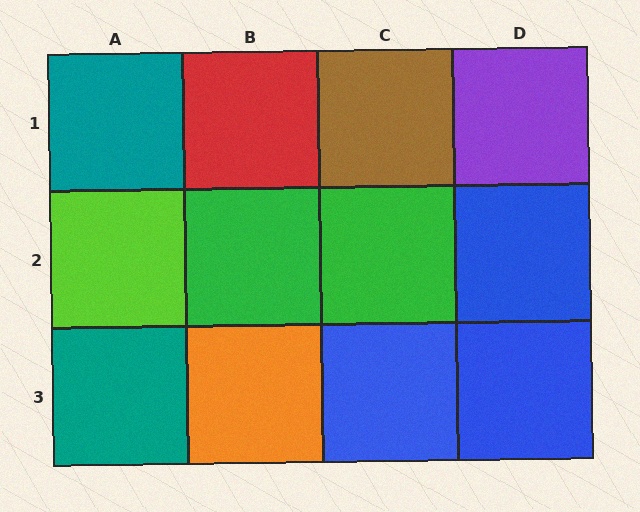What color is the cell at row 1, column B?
Red.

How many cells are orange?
1 cell is orange.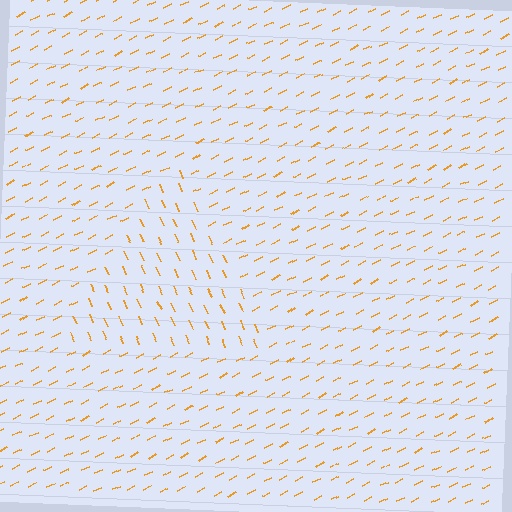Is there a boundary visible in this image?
Yes, there is a texture boundary formed by a change in line orientation.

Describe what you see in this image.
The image is filled with small orange line segments. A triangle region in the image has lines oriented differently from the surrounding lines, creating a visible texture boundary.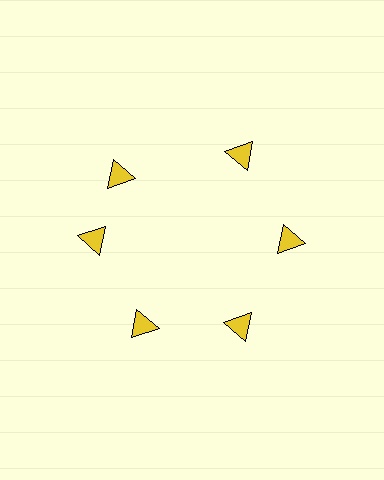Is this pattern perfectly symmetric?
No. The 6 yellow triangles are arranged in a ring, but one element near the 11 o'clock position is rotated out of alignment along the ring, breaking the 6-fold rotational symmetry.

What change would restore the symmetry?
The symmetry would be restored by rotating it back into even spacing with its neighbors so that all 6 triangles sit at equal angles and equal distance from the center.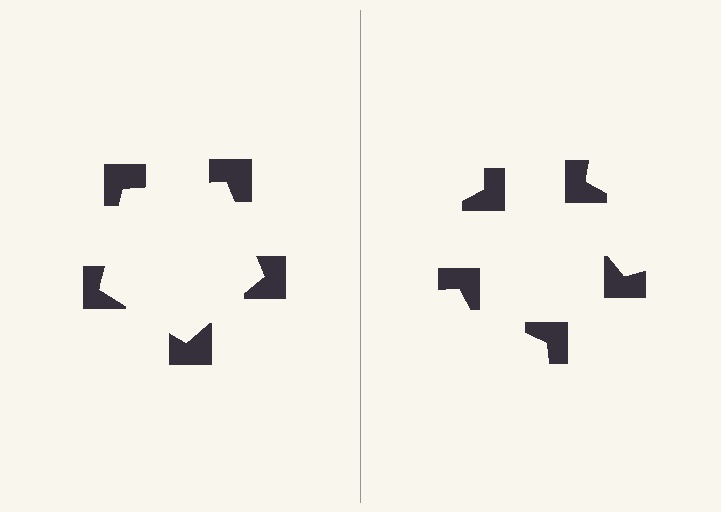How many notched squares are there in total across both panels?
10 — 5 on each side.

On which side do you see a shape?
An illusory pentagon appears on the left side. On the right side the wedge cuts are rotated, so no coherent shape forms.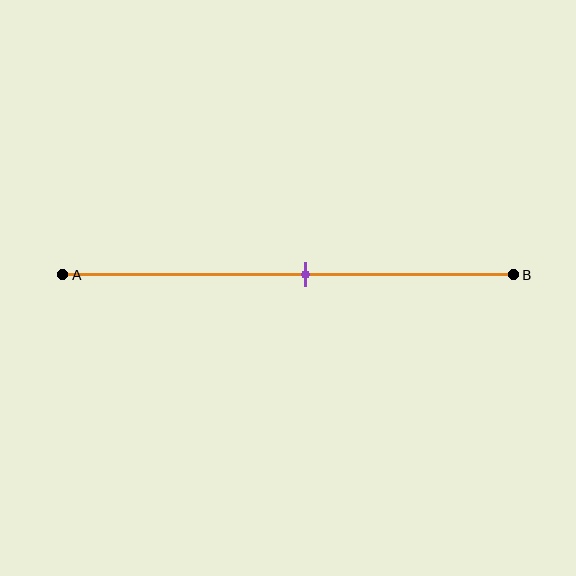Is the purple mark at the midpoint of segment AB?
No, the mark is at about 55% from A, not at the 50% midpoint.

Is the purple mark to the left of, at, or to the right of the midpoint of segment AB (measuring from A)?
The purple mark is to the right of the midpoint of segment AB.